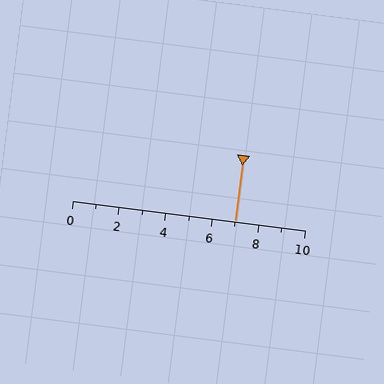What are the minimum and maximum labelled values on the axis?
The axis runs from 0 to 10.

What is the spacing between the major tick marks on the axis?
The major ticks are spaced 2 apart.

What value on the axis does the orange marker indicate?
The marker indicates approximately 7.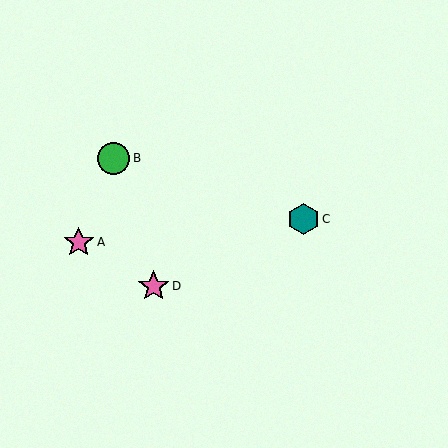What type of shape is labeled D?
Shape D is a pink star.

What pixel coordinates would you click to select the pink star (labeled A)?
Click at (79, 242) to select the pink star A.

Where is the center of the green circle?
The center of the green circle is at (114, 158).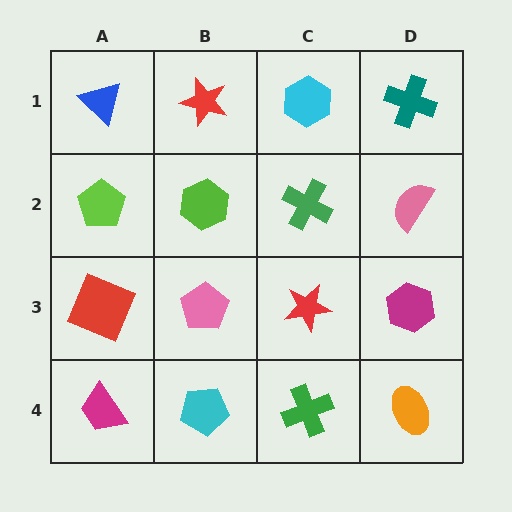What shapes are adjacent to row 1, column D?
A pink semicircle (row 2, column D), a cyan hexagon (row 1, column C).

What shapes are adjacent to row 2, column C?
A cyan hexagon (row 1, column C), a red star (row 3, column C), a lime hexagon (row 2, column B), a pink semicircle (row 2, column D).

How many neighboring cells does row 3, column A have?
3.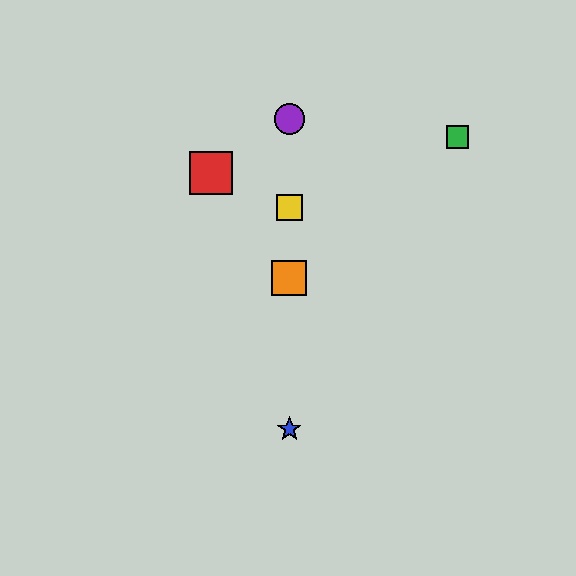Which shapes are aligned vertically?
The blue star, the yellow square, the purple circle, the orange square are aligned vertically.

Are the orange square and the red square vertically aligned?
No, the orange square is at x≈289 and the red square is at x≈211.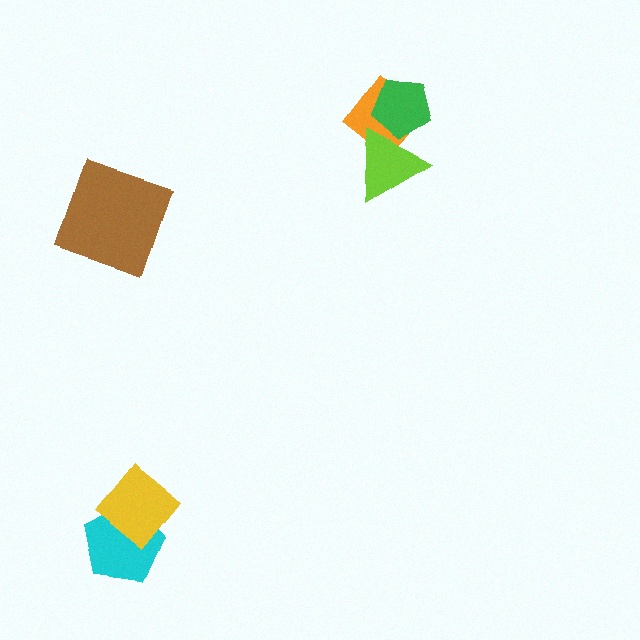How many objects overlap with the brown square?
0 objects overlap with the brown square.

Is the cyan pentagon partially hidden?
Yes, it is partially covered by another shape.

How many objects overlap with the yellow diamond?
1 object overlaps with the yellow diamond.